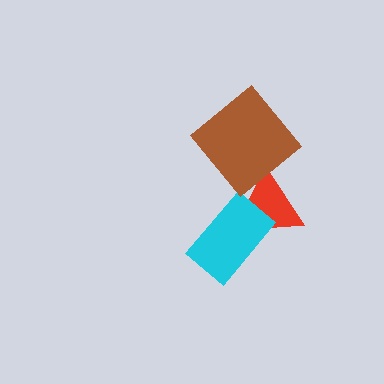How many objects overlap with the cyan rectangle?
1 object overlaps with the cyan rectangle.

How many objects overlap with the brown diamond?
1 object overlaps with the brown diamond.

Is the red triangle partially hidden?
Yes, it is partially covered by another shape.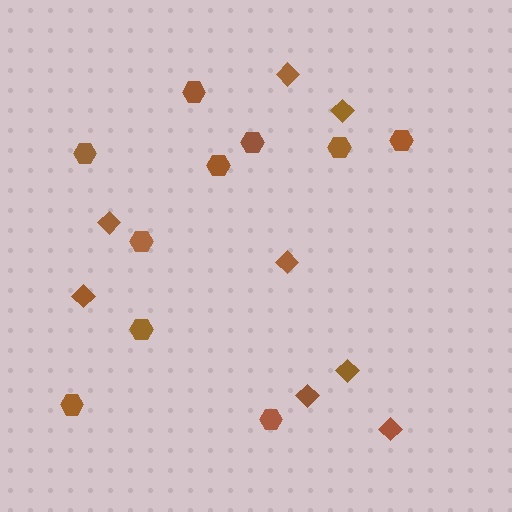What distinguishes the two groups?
There are 2 groups: one group of diamonds (8) and one group of hexagons (10).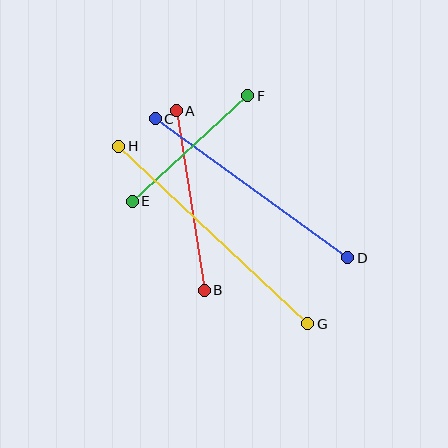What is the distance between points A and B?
The distance is approximately 182 pixels.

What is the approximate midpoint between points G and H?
The midpoint is at approximately (213, 235) pixels.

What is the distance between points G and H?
The distance is approximately 259 pixels.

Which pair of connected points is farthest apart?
Points G and H are farthest apart.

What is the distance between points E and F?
The distance is approximately 156 pixels.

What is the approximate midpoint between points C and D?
The midpoint is at approximately (251, 188) pixels.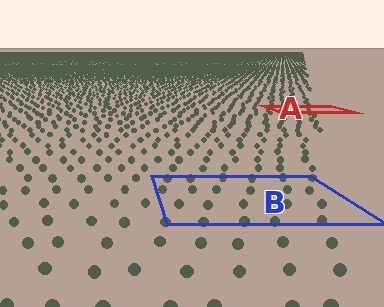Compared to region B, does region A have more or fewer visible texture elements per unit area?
Region A has more texture elements per unit area — they are packed more densely because it is farther away.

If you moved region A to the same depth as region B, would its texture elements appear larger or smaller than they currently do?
They would appear larger. At a closer depth, the same texture elements are projected at a bigger on-screen size.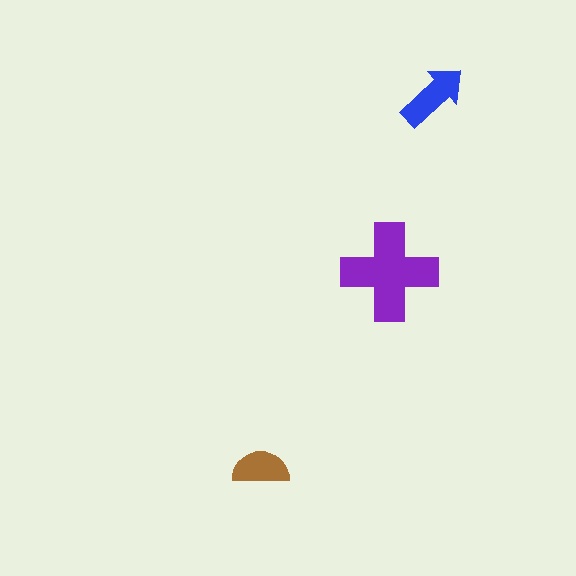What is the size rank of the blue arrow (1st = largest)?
2nd.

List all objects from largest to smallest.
The purple cross, the blue arrow, the brown semicircle.